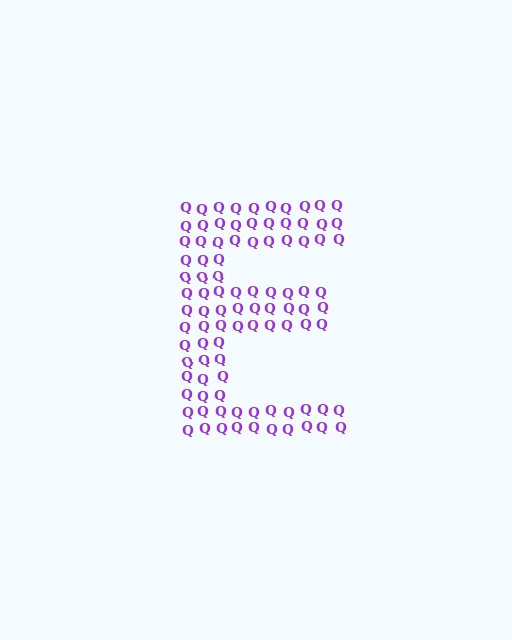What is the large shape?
The large shape is the letter E.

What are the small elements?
The small elements are letter Q's.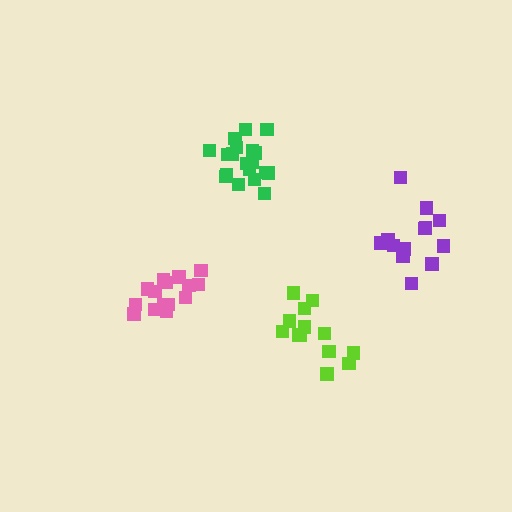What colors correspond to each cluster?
The clusters are colored: pink, green, lime, purple.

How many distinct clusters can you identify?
There are 4 distinct clusters.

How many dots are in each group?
Group 1: 15 dots, Group 2: 19 dots, Group 3: 13 dots, Group 4: 13 dots (60 total).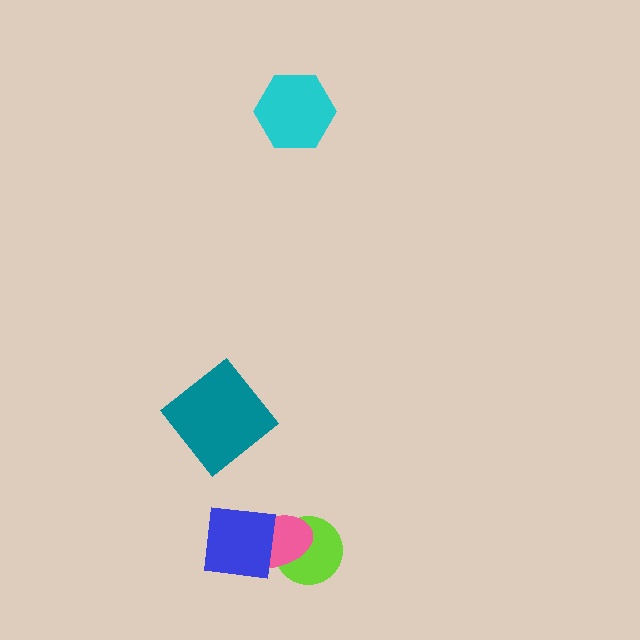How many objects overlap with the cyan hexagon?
0 objects overlap with the cyan hexagon.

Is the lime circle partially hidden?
Yes, it is partially covered by another shape.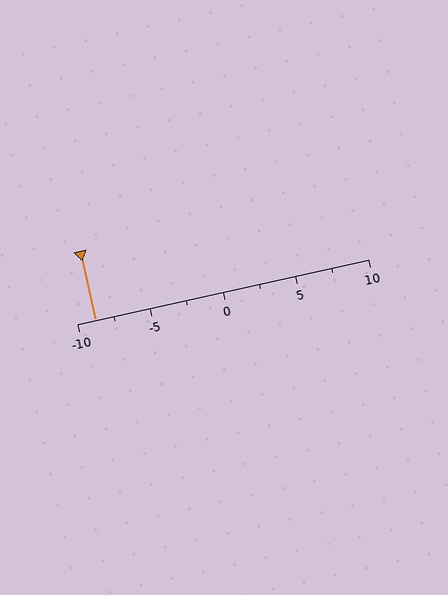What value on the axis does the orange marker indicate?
The marker indicates approximately -8.8.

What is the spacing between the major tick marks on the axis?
The major ticks are spaced 5 apart.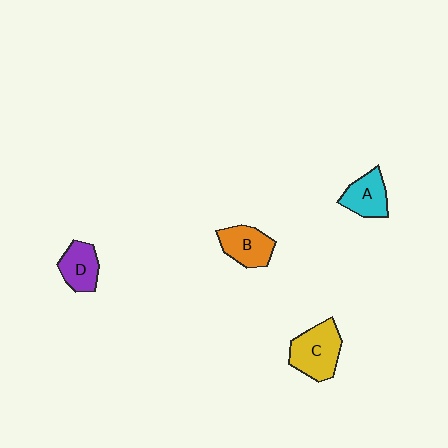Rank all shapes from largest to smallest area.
From largest to smallest: C (yellow), B (orange), A (cyan), D (purple).